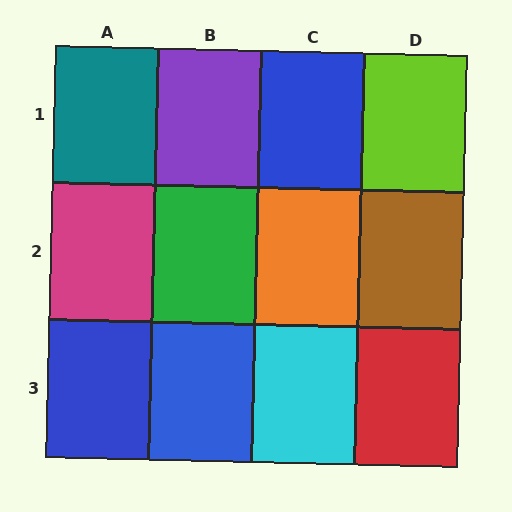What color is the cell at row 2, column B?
Green.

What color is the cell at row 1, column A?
Teal.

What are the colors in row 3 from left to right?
Blue, blue, cyan, red.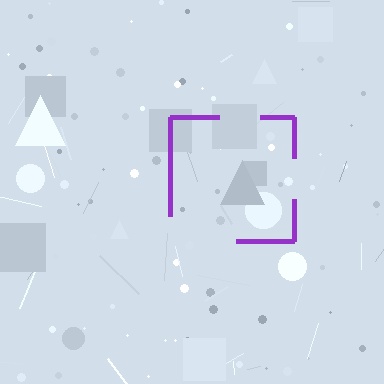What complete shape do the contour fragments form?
The contour fragments form a square.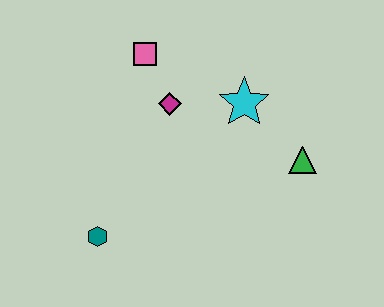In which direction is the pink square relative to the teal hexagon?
The pink square is above the teal hexagon.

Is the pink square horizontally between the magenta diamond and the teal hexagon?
Yes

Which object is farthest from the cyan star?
The teal hexagon is farthest from the cyan star.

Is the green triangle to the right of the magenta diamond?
Yes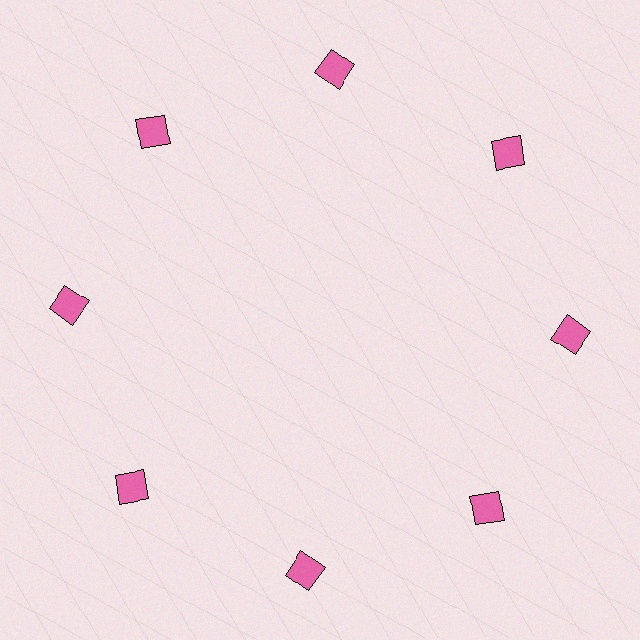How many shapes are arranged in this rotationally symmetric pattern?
There are 8 shapes, arranged in 8 groups of 1.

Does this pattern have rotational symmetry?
Yes, this pattern has 8-fold rotational symmetry. It looks the same after rotating 45 degrees around the center.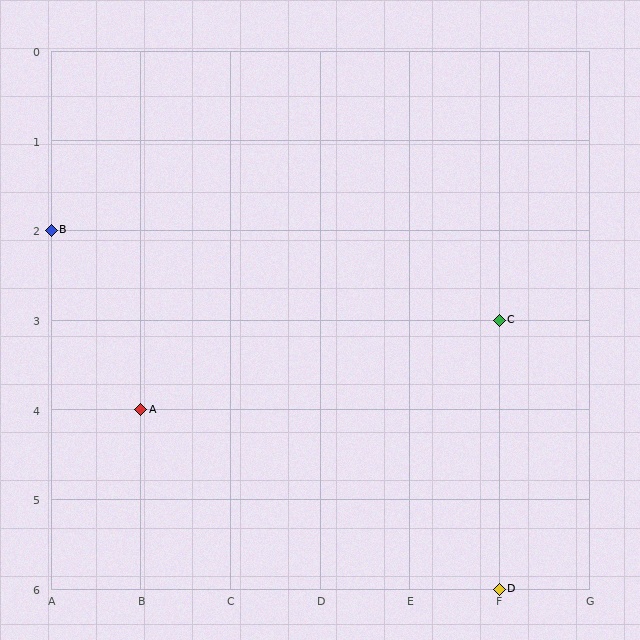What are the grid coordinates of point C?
Point C is at grid coordinates (F, 3).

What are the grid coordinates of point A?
Point A is at grid coordinates (B, 4).